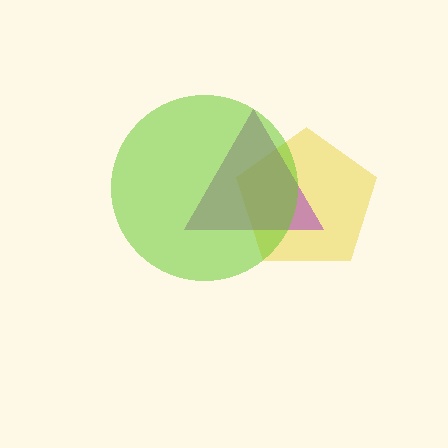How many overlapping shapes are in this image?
There are 3 overlapping shapes in the image.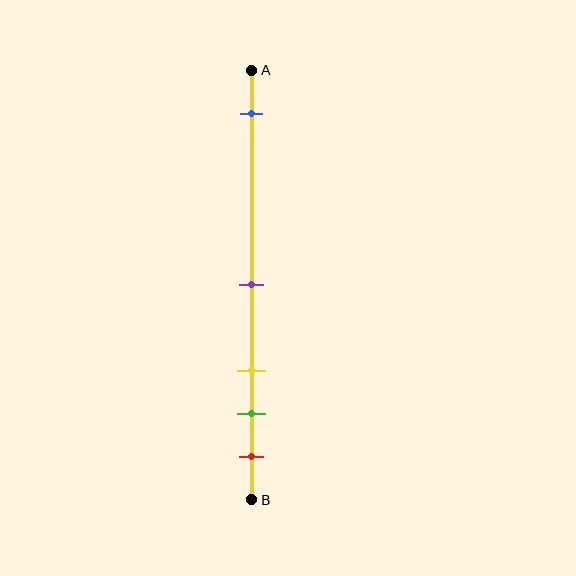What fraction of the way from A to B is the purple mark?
The purple mark is approximately 50% (0.5) of the way from A to B.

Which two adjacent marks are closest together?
The green and red marks are the closest adjacent pair.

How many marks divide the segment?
There are 5 marks dividing the segment.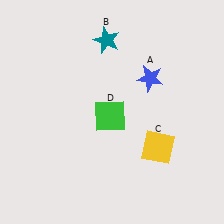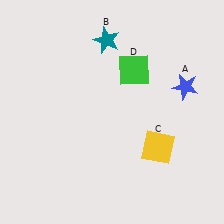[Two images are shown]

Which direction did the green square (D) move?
The green square (D) moved up.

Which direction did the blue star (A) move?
The blue star (A) moved right.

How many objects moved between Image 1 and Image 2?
2 objects moved between the two images.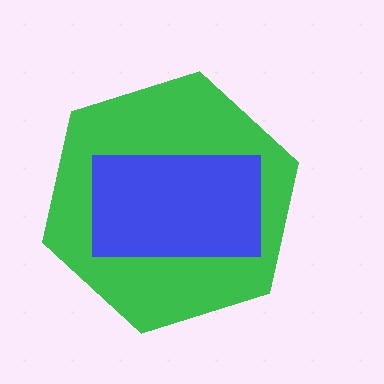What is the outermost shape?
The green hexagon.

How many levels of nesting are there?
2.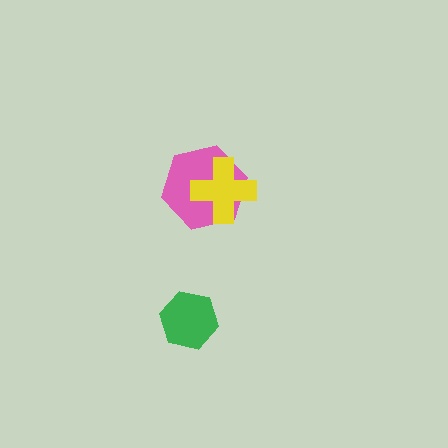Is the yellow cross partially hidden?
No, no other shape covers it.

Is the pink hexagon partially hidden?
Yes, it is partially covered by another shape.